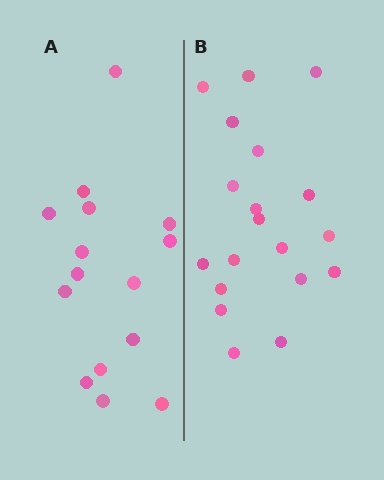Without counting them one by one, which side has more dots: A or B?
Region B (the right region) has more dots.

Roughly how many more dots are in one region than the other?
Region B has about 4 more dots than region A.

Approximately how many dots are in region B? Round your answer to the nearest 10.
About 20 dots. (The exact count is 19, which rounds to 20.)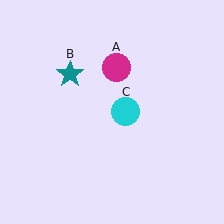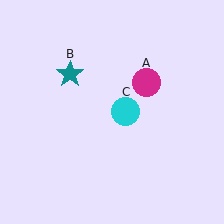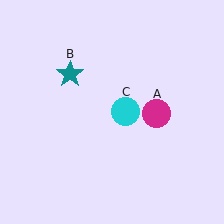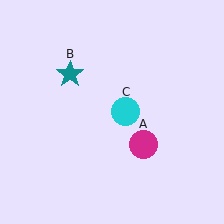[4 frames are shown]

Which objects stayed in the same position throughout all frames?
Teal star (object B) and cyan circle (object C) remained stationary.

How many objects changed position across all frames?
1 object changed position: magenta circle (object A).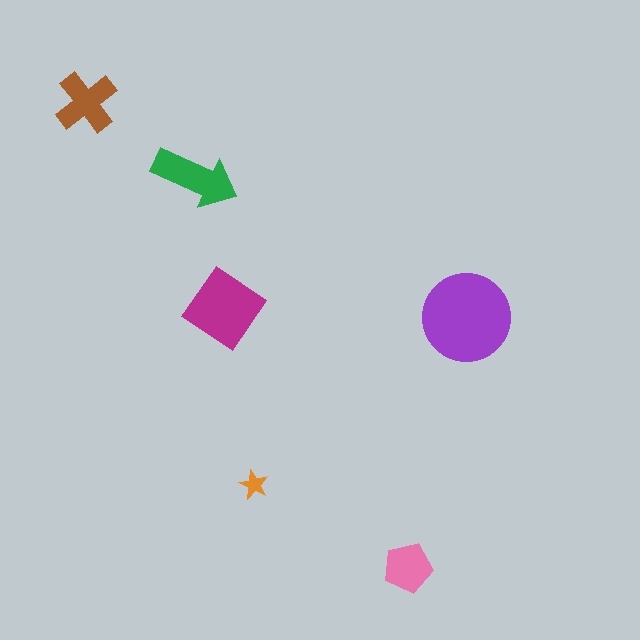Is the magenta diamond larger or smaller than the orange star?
Larger.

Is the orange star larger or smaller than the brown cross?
Smaller.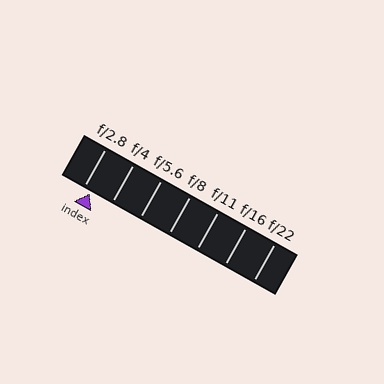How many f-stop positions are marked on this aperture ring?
There are 7 f-stop positions marked.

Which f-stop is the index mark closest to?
The index mark is closest to f/2.8.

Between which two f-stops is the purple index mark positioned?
The index mark is between f/2.8 and f/4.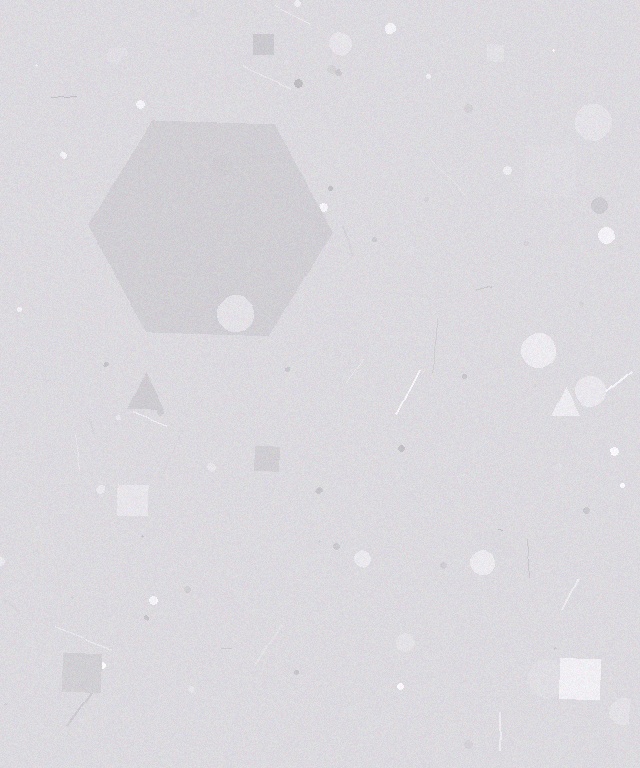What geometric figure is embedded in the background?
A hexagon is embedded in the background.